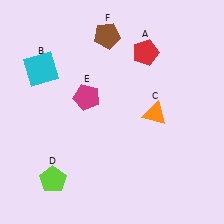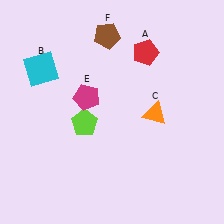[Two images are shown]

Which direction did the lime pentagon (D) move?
The lime pentagon (D) moved up.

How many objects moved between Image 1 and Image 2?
1 object moved between the two images.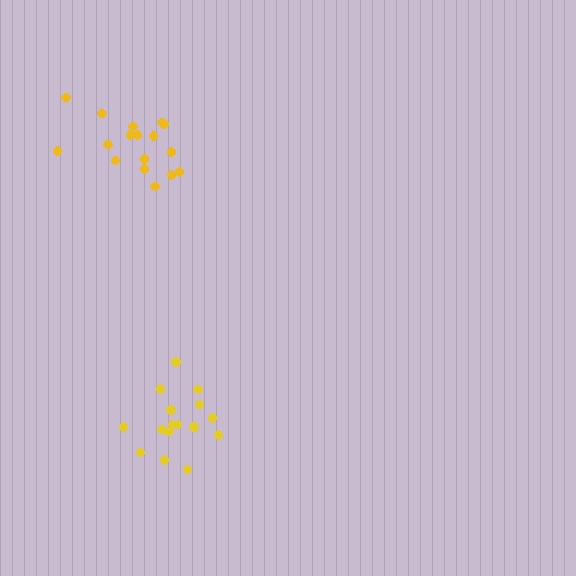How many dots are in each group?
Group 1: 17 dots, Group 2: 16 dots (33 total).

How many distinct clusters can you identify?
There are 2 distinct clusters.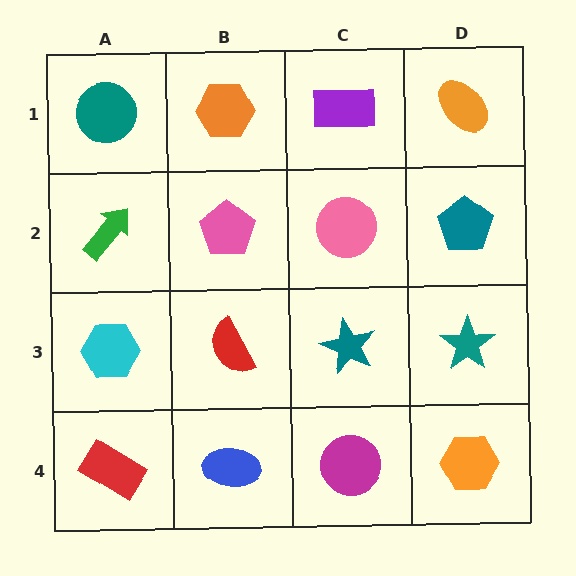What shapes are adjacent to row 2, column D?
An orange ellipse (row 1, column D), a teal star (row 3, column D), a pink circle (row 2, column C).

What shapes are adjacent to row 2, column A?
A teal circle (row 1, column A), a cyan hexagon (row 3, column A), a pink pentagon (row 2, column B).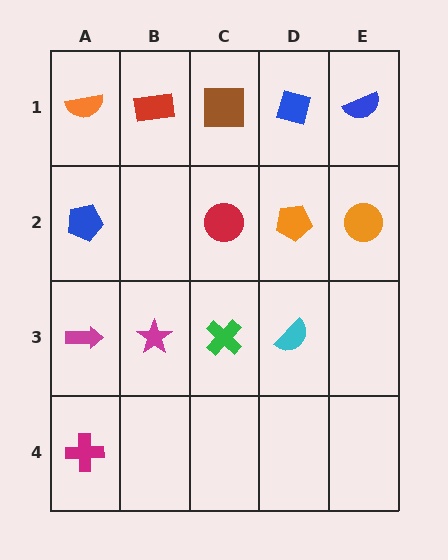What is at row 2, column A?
A blue pentagon.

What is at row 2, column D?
An orange pentagon.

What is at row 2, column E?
An orange circle.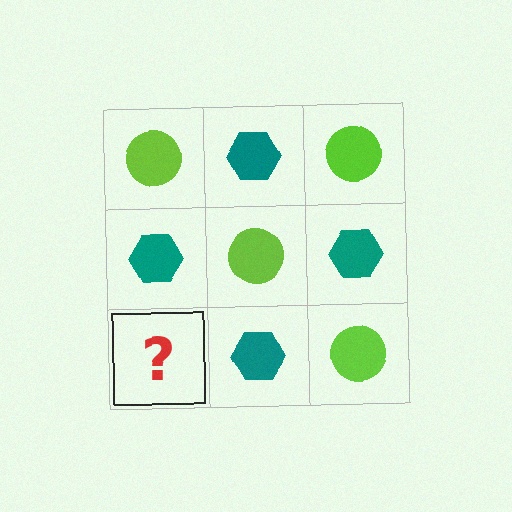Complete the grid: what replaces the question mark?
The question mark should be replaced with a lime circle.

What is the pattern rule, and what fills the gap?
The rule is that it alternates lime circle and teal hexagon in a checkerboard pattern. The gap should be filled with a lime circle.